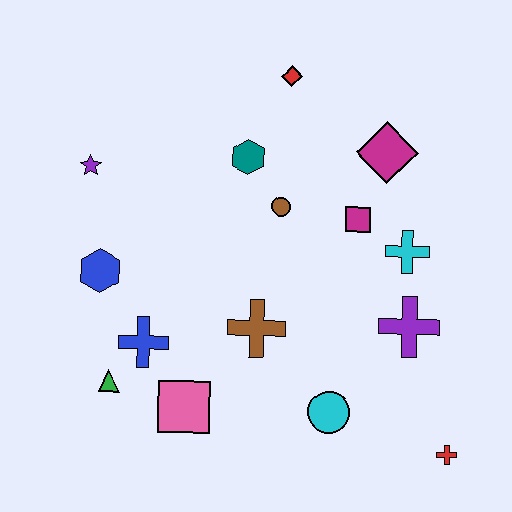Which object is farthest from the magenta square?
The green triangle is farthest from the magenta square.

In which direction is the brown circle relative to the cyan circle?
The brown circle is above the cyan circle.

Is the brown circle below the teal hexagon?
Yes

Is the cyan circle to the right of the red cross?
No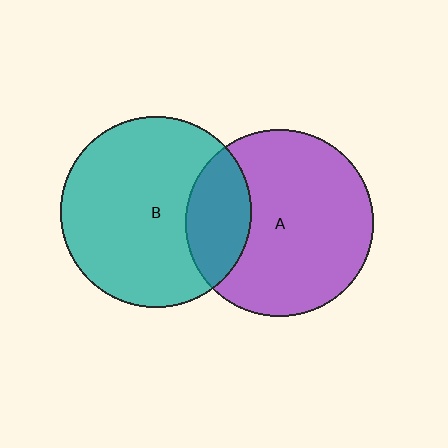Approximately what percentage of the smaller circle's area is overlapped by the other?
Approximately 25%.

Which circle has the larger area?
Circle B (teal).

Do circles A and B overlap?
Yes.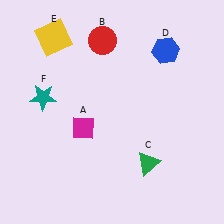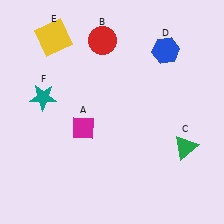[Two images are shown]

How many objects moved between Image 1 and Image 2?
1 object moved between the two images.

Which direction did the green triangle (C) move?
The green triangle (C) moved right.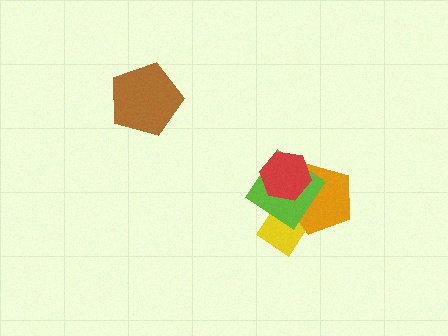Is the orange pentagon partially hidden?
Yes, it is partially covered by another shape.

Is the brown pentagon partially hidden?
No, no other shape covers it.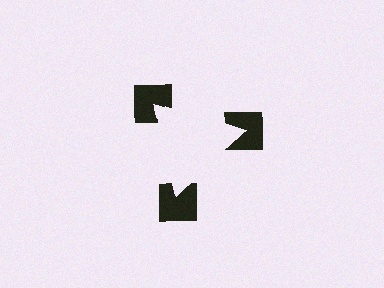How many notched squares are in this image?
There are 3 — one at each vertex of the illusory triangle.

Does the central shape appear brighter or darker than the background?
It typically appears slightly brighter than the background, even though no actual brightness change is drawn.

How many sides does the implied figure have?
3 sides.